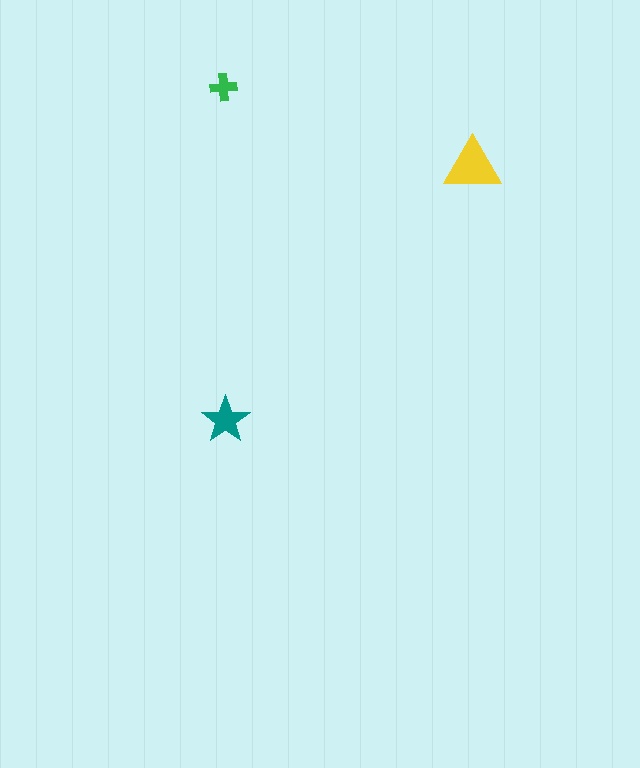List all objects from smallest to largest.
The green cross, the teal star, the yellow triangle.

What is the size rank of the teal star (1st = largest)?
2nd.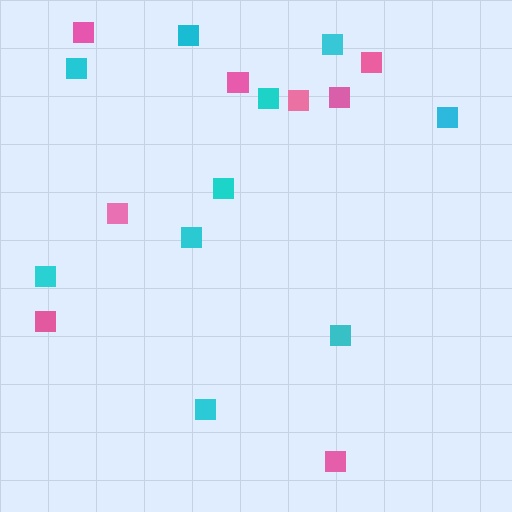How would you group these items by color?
There are 2 groups: one group of pink squares (8) and one group of cyan squares (10).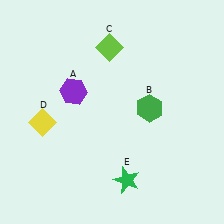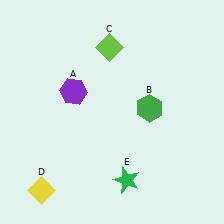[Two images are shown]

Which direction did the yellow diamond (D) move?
The yellow diamond (D) moved down.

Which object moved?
The yellow diamond (D) moved down.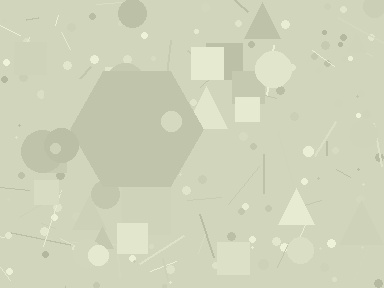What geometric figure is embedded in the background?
A hexagon is embedded in the background.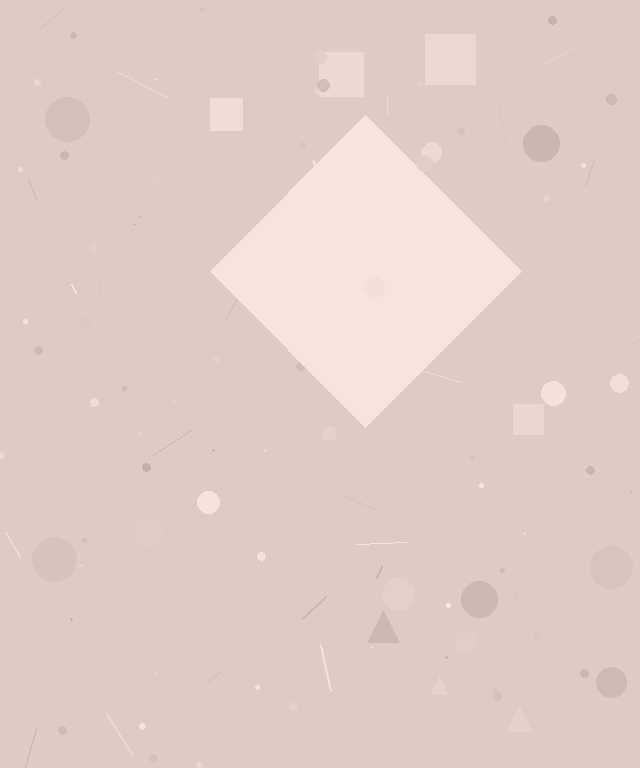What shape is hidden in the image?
A diamond is hidden in the image.